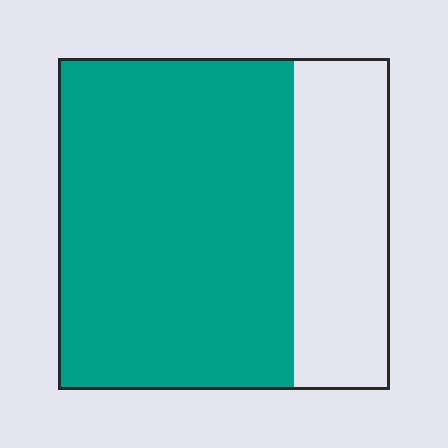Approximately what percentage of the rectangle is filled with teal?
Approximately 70%.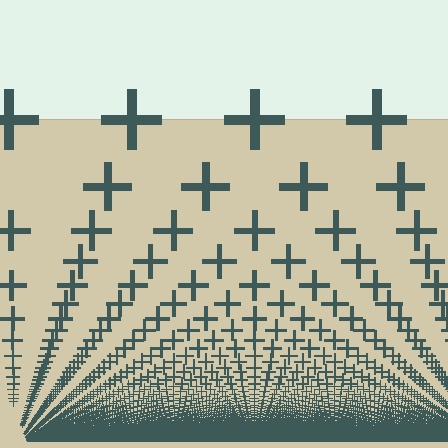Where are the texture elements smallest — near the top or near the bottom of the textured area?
Near the bottom.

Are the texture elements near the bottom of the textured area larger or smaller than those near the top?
Smaller. The gradient is inverted — elements near the bottom are smaller and denser.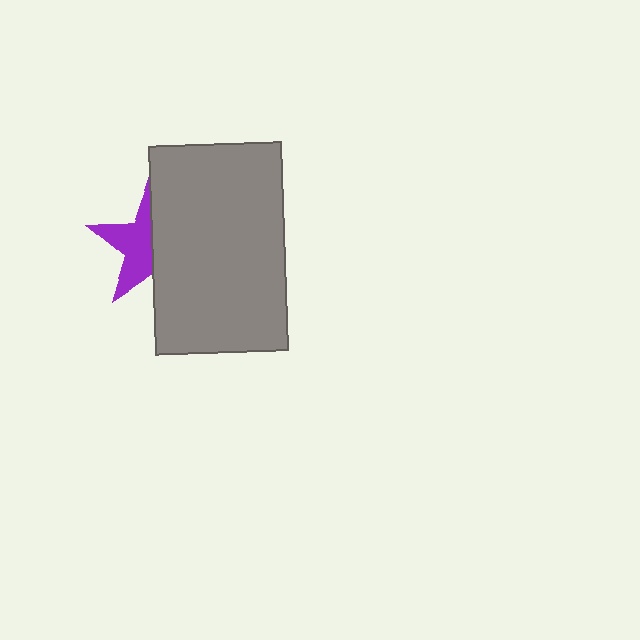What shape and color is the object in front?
The object in front is a gray rectangle.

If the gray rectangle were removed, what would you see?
You would see the complete purple star.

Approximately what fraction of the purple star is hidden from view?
Roughly 52% of the purple star is hidden behind the gray rectangle.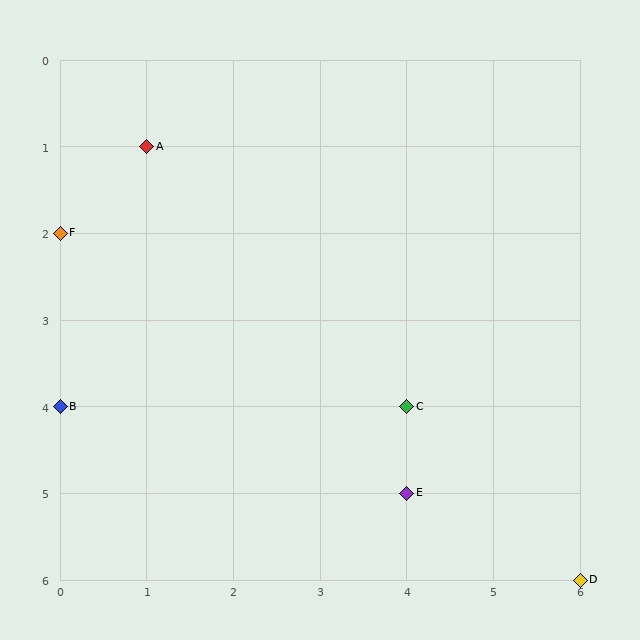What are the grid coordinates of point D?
Point D is at grid coordinates (6, 6).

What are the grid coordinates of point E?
Point E is at grid coordinates (4, 5).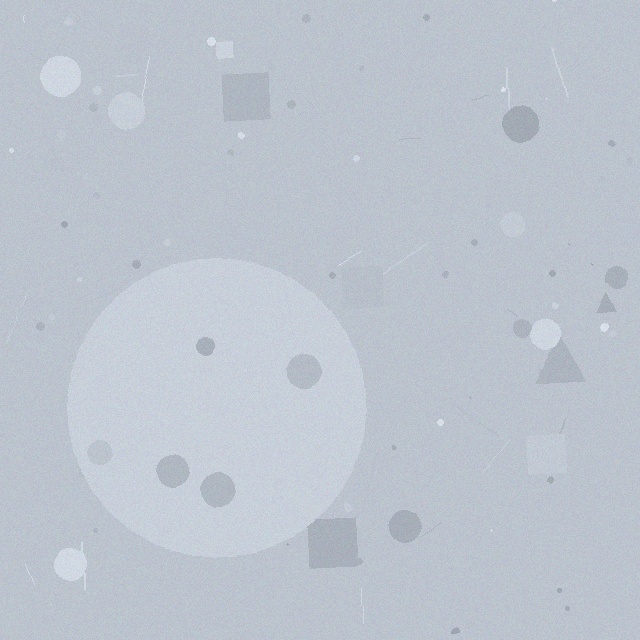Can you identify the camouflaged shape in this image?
The camouflaged shape is a circle.